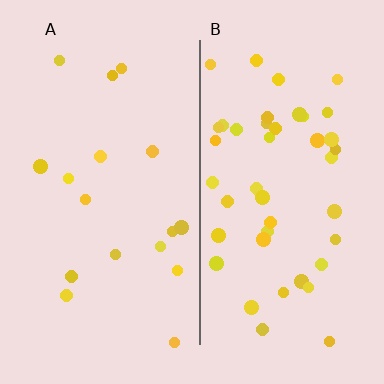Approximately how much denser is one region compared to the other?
Approximately 2.6× — region B over region A.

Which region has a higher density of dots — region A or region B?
B (the right).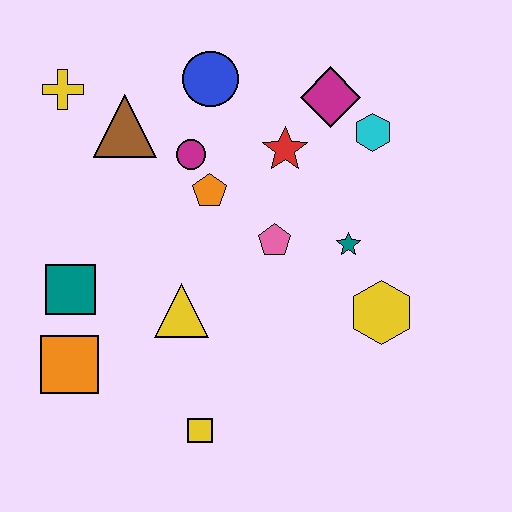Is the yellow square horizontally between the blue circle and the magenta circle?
Yes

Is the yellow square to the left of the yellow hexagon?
Yes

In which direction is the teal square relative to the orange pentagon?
The teal square is to the left of the orange pentagon.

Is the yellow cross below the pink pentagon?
No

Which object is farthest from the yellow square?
The yellow cross is farthest from the yellow square.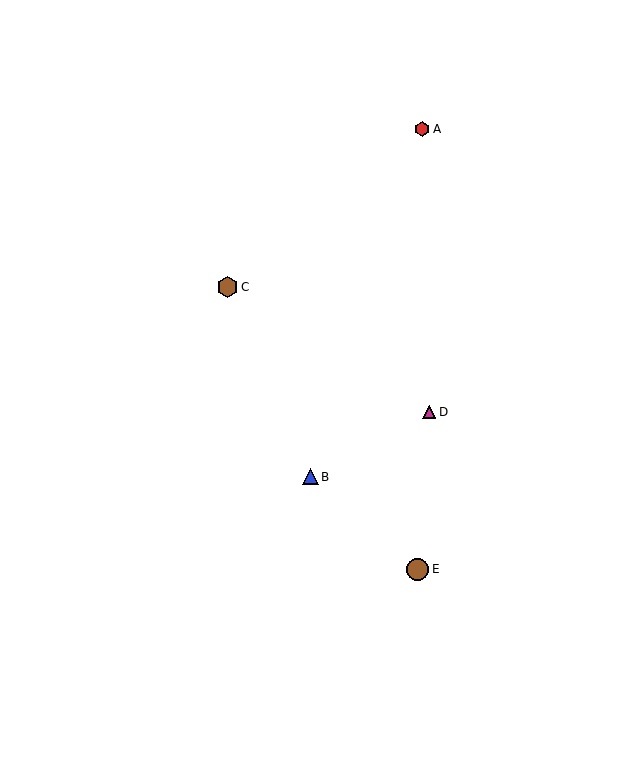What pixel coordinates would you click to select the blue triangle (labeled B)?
Click at (311, 477) to select the blue triangle B.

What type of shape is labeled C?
Shape C is a brown hexagon.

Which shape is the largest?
The brown circle (labeled E) is the largest.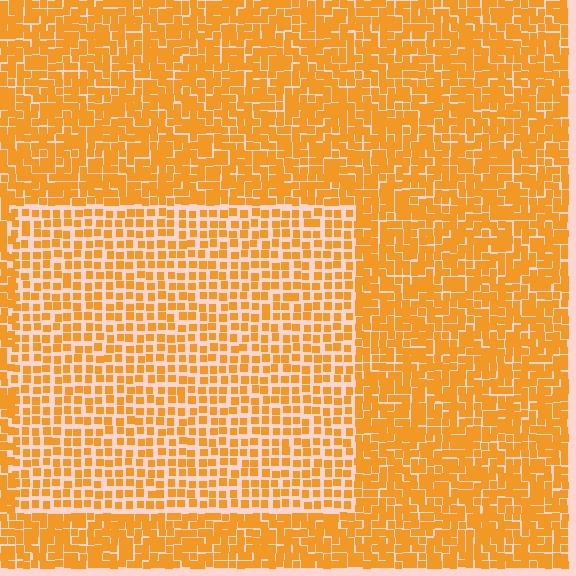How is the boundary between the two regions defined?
The boundary is defined by a change in element density (approximately 1.7x ratio). All elements are the same color, size, and shape.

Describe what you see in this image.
The image contains small orange elements arranged at two different densities. A rectangle-shaped region is visible where the elements are less densely packed than the surrounding area.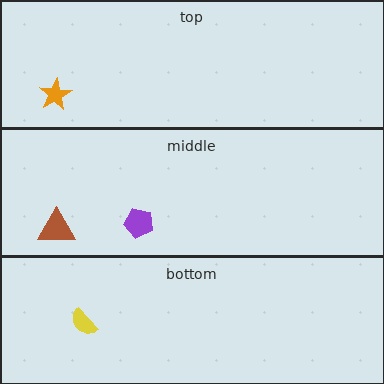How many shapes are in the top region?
1.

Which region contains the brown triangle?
The middle region.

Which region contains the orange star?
The top region.